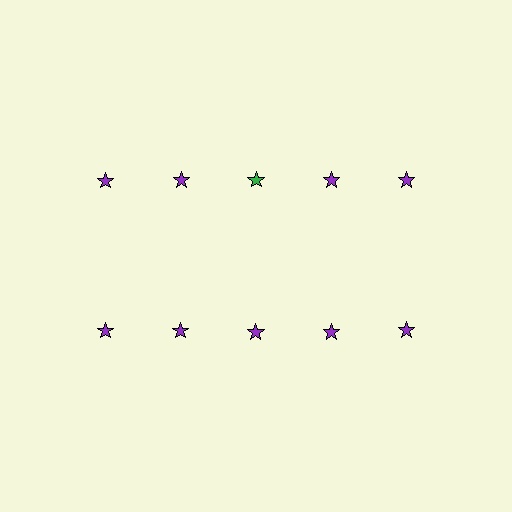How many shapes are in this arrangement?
There are 10 shapes arranged in a grid pattern.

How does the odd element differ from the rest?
It has a different color: green instead of purple.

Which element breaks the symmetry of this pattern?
The green star in the top row, center column breaks the symmetry. All other shapes are purple stars.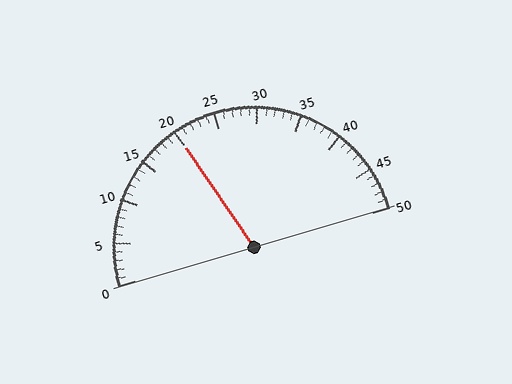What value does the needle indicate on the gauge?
The needle indicates approximately 20.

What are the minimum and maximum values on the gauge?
The gauge ranges from 0 to 50.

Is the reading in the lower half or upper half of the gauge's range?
The reading is in the lower half of the range (0 to 50).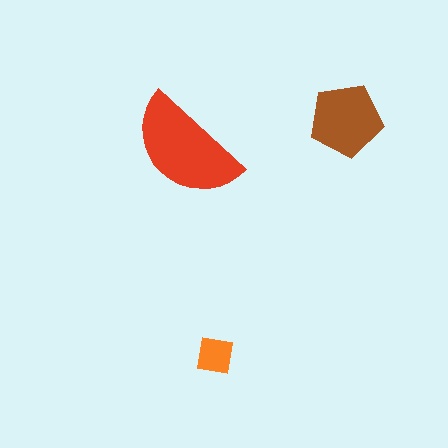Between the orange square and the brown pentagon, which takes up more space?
The brown pentagon.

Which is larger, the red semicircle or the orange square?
The red semicircle.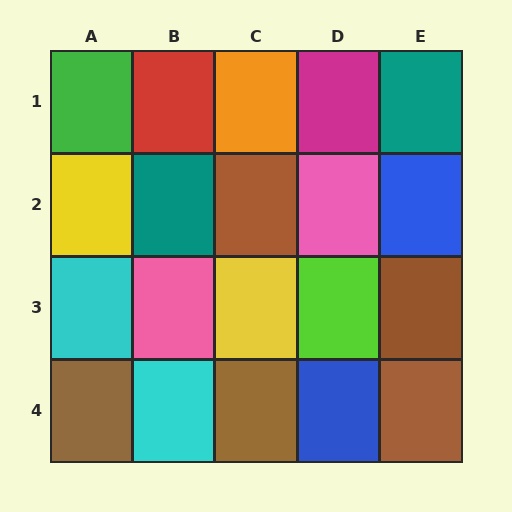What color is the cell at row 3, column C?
Yellow.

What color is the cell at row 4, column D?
Blue.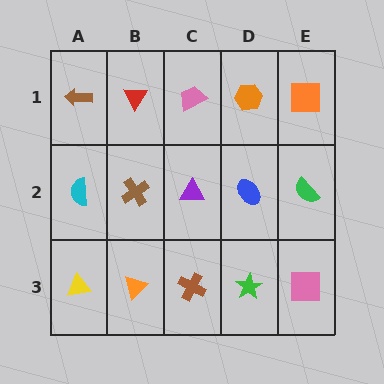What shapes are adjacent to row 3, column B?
A brown cross (row 2, column B), a yellow triangle (row 3, column A), a brown cross (row 3, column C).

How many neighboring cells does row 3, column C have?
3.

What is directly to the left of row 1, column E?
An orange hexagon.